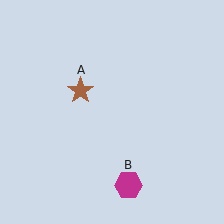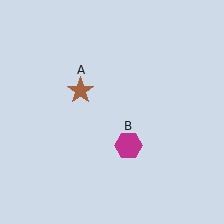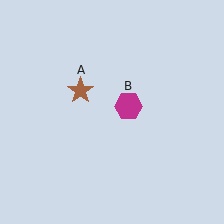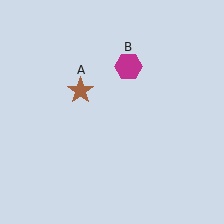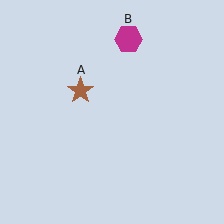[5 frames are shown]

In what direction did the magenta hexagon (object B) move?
The magenta hexagon (object B) moved up.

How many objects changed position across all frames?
1 object changed position: magenta hexagon (object B).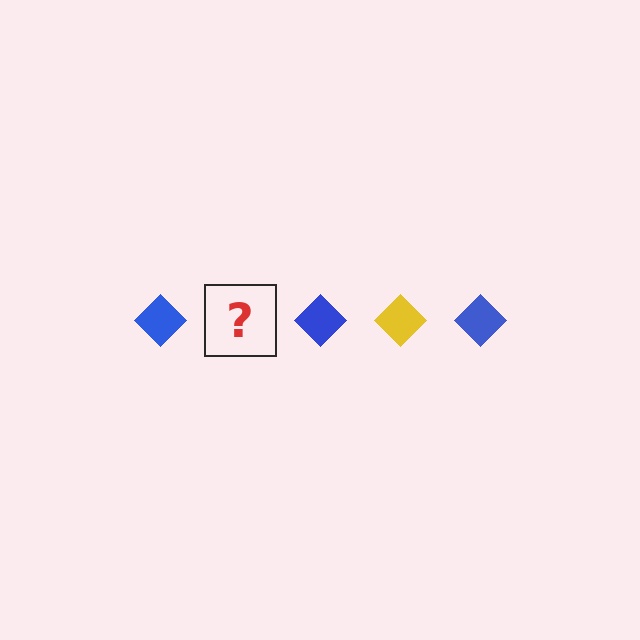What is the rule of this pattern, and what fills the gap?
The rule is that the pattern cycles through blue, yellow diamonds. The gap should be filled with a yellow diamond.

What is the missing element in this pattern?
The missing element is a yellow diamond.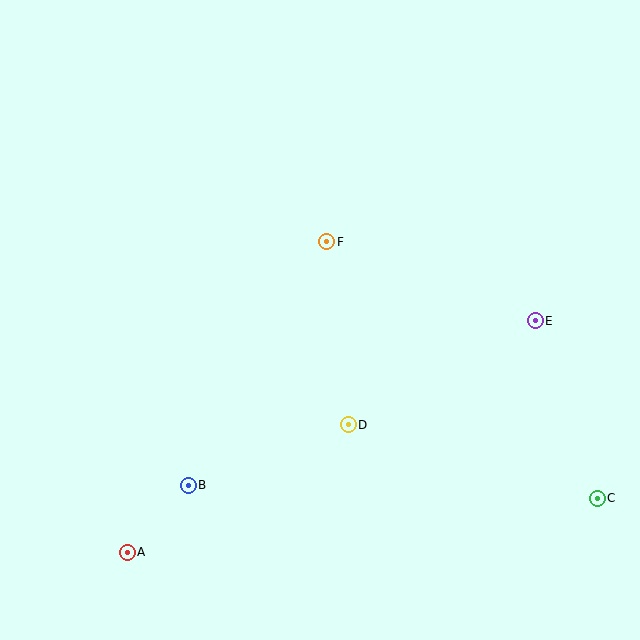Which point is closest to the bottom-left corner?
Point A is closest to the bottom-left corner.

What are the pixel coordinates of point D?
Point D is at (348, 425).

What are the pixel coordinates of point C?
Point C is at (597, 499).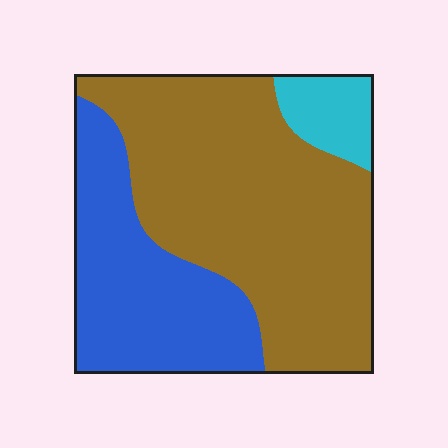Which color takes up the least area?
Cyan, at roughly 10%.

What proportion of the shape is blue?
Blue takes up between a quarter and a half of the shape.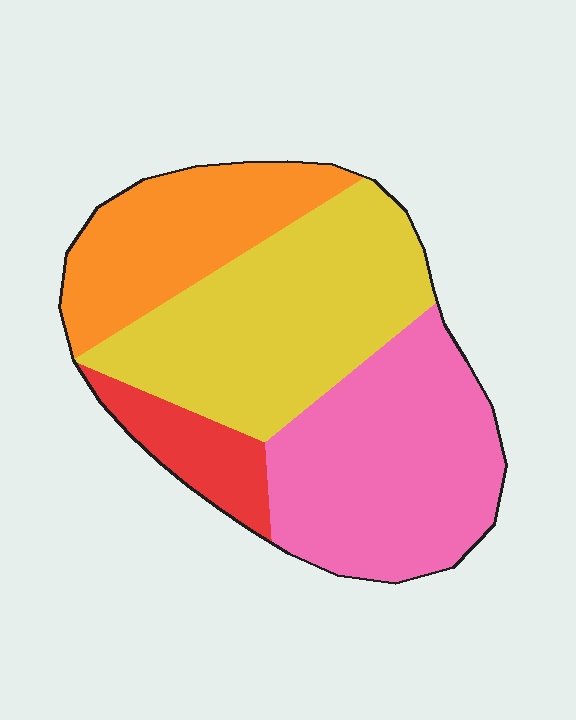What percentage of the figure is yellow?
Yellow covers 35% of the figure.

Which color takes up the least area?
Red, at roughly 10%.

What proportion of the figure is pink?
Pink covers around 35% of the figure.